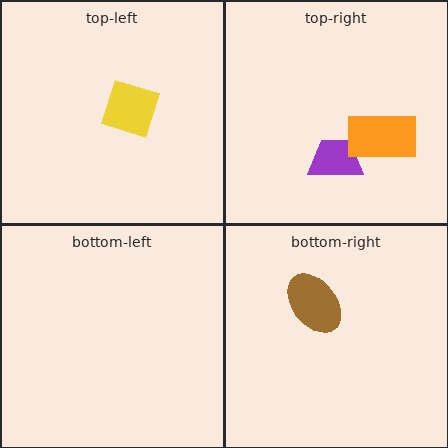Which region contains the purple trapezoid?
The top-right region.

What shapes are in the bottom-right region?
The brown ellipse.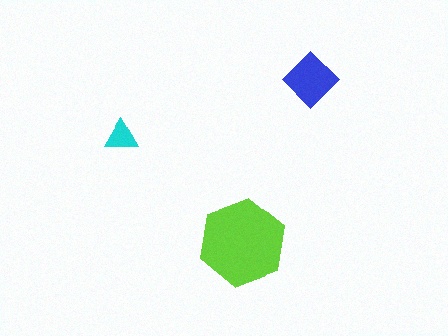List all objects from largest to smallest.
The lime hexagon, the blue diamond, the cyan triangle.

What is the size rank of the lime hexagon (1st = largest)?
1st.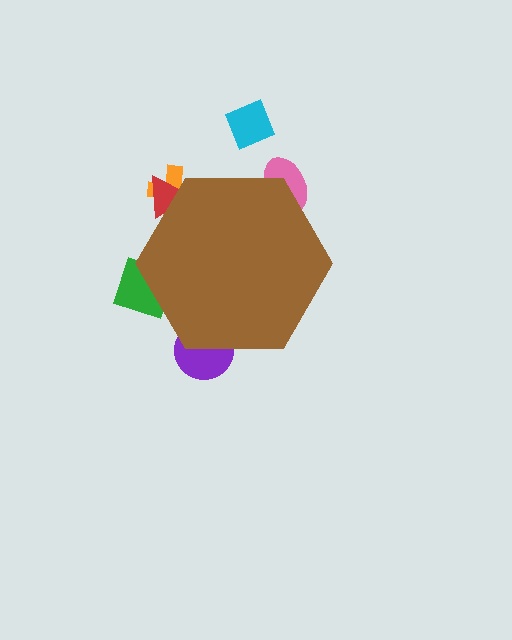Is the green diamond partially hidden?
Yes, the green diamond is partially hidden behind the brown hexagon.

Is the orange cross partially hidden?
Yes, the orange cross is partially hidden behind the brown hexagon.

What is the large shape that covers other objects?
A brown hexagon.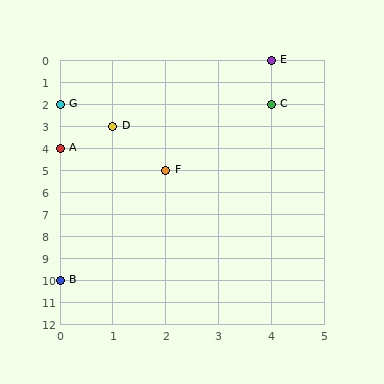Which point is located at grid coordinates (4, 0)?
Point E is at (4, 0).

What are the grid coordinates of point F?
Point F is at grid coordinates (2, 5).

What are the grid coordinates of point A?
Point A is at grid coordinates (0, 4).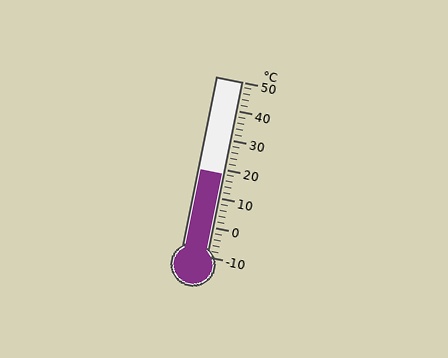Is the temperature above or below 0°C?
The temperature is above 0°C.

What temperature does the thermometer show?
The thermometer shows approximately 18°C.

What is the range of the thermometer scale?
The thermometer scale ranges from -10°C to 50°C.